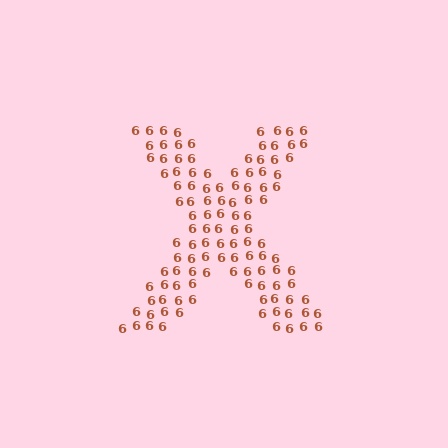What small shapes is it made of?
It is made of small digit 6's.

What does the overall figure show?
The overall figure shows the letter X.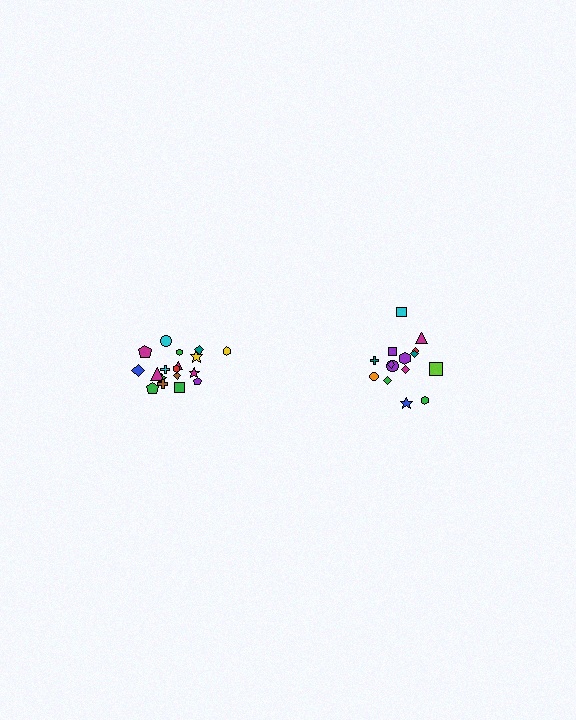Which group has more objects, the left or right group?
The left group.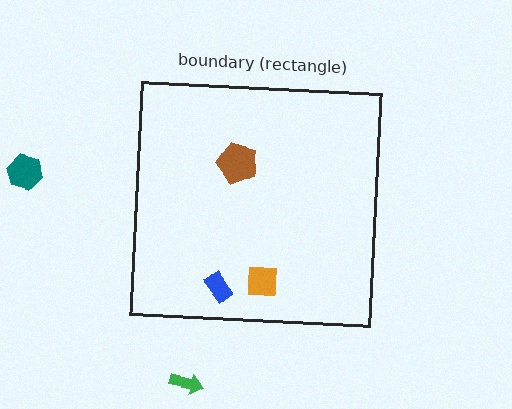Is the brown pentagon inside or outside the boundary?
Inside.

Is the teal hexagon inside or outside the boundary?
Outside.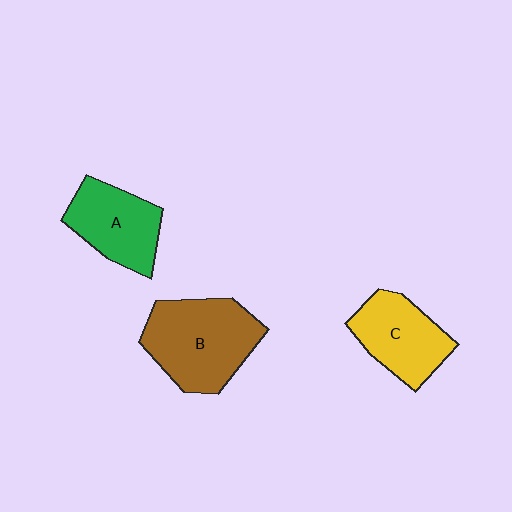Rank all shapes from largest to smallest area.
From largest to smallest: B (brown), C (yellow), A (green).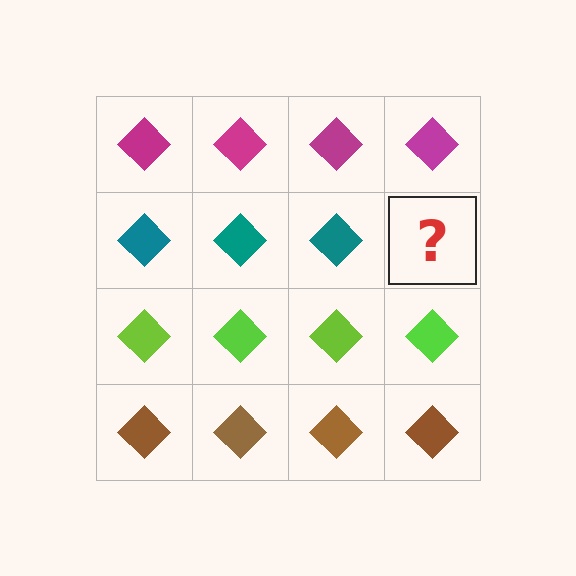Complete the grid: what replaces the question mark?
The question mark should be replaced with a teal diamond.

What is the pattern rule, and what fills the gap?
The rule is that each row has a consistent color. The gap should be filled with a teal diamond.